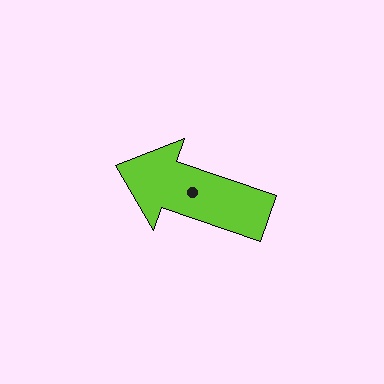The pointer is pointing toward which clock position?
Roughly 10 o'clock.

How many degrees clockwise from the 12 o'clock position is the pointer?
Approximately 289 degrees.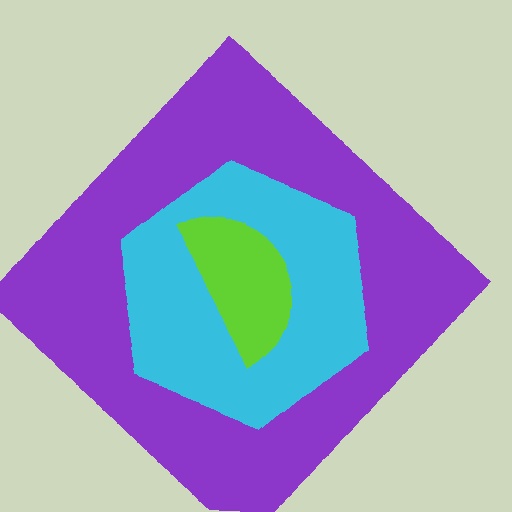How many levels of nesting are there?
3.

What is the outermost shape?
The purple diamond.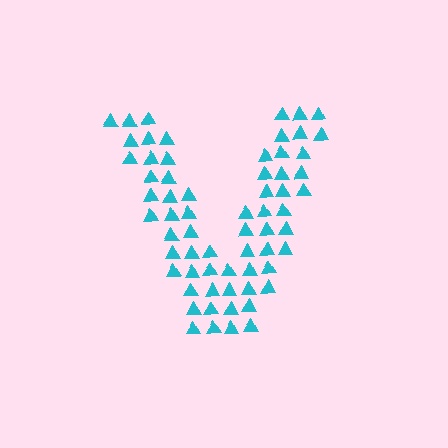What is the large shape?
The large shape is the letter V.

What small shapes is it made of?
It is made of small triangles.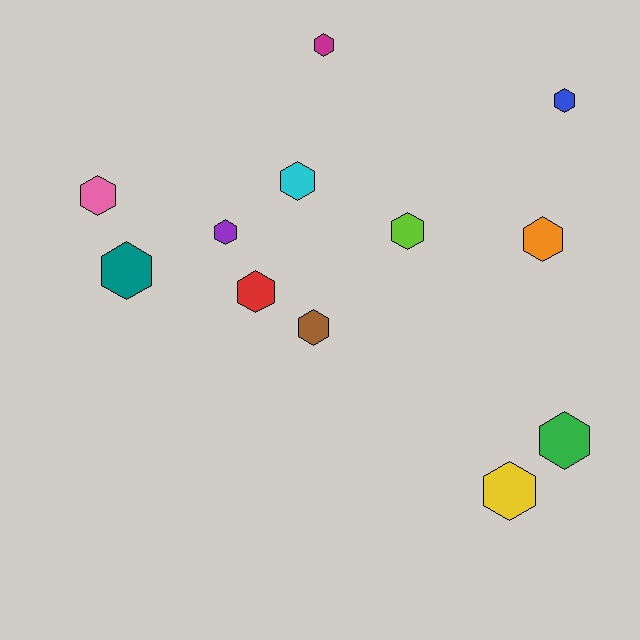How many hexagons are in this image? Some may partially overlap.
There are 12 hexagons.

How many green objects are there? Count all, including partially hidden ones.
There is 1 green object.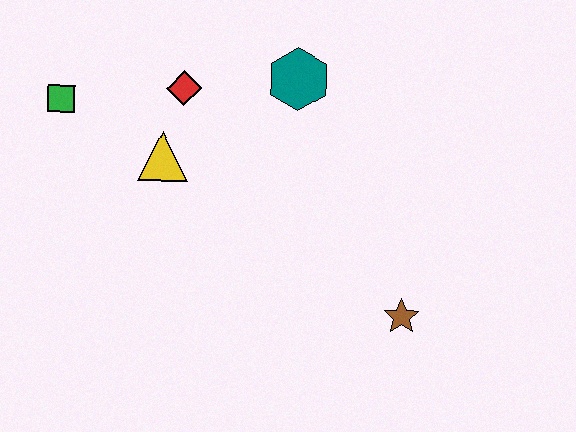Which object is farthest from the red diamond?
The brown star is farthest from the red diamond.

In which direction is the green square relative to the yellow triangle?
The green square is to the left of the yellow triangle.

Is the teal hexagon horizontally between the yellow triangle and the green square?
No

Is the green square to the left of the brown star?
Yes